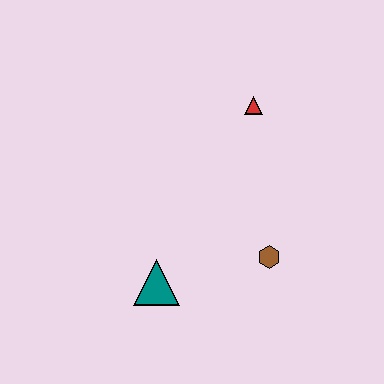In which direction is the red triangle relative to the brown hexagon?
The red triangle is above the brown hexagon.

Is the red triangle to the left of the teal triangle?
No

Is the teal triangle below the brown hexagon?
Yes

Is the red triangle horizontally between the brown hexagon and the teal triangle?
Yes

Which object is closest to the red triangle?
The brown hexagon is closest to the red triangle.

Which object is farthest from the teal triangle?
The red triangle is farthest from the teal triangle.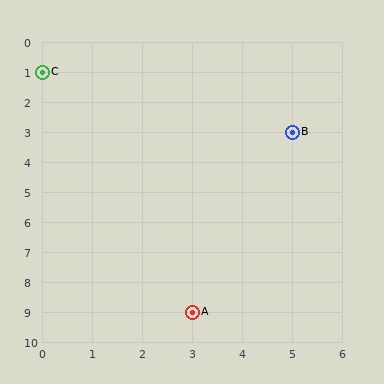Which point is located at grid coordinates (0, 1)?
Point C is at (0, 1).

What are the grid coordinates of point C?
Point C is at grid coordinates (0, 1).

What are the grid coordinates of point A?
Point A is at grid coordinates (3, 9).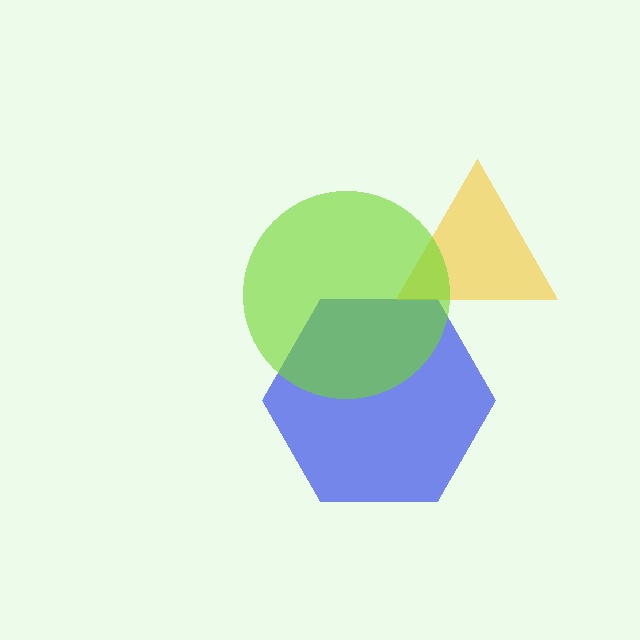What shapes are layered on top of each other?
The layered shapes are: a blue hexagon, a yellow triangle, a lime circle.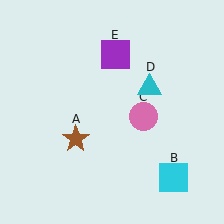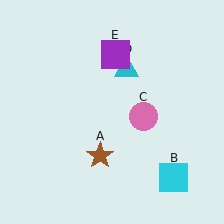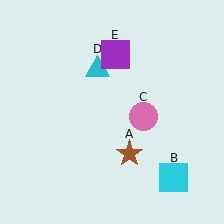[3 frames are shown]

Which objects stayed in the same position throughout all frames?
Cyan square (object B) and pink circle (object C) and purple square (object E) remained stationary.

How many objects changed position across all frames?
2 objects changed position: brown star (object A), cyan triangle (object D).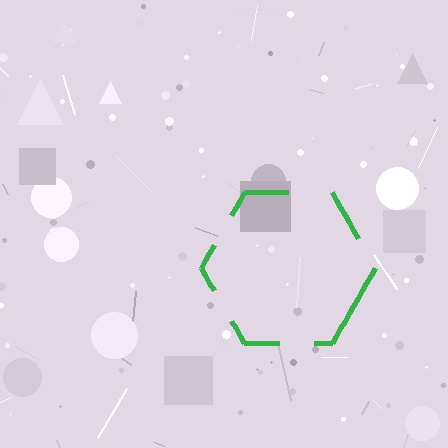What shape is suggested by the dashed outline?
The dashed outline suggests a hexagon.